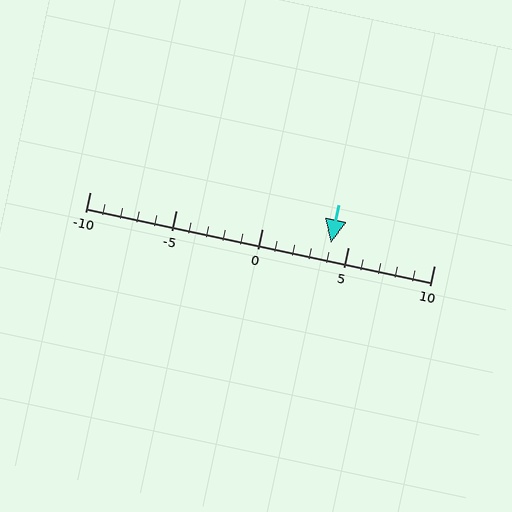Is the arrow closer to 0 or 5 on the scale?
The arrow is closer to 5.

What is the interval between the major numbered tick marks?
The major tick marks are spaced 5 units apart.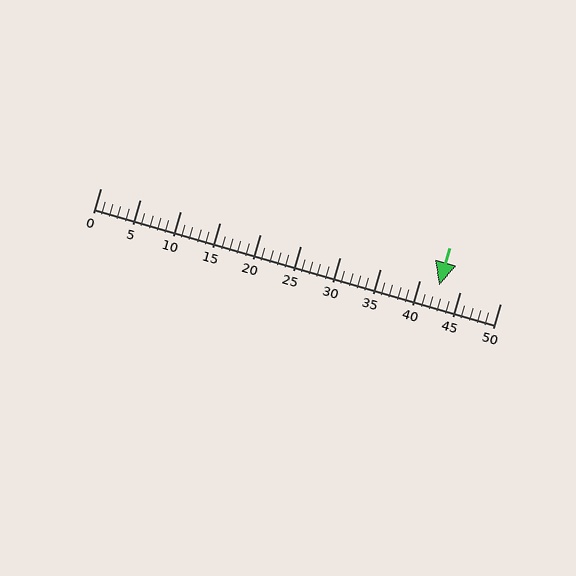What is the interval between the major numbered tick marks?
The major tick marks are spaced 5 units apart.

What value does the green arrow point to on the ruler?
The green arrow points to approximately 42.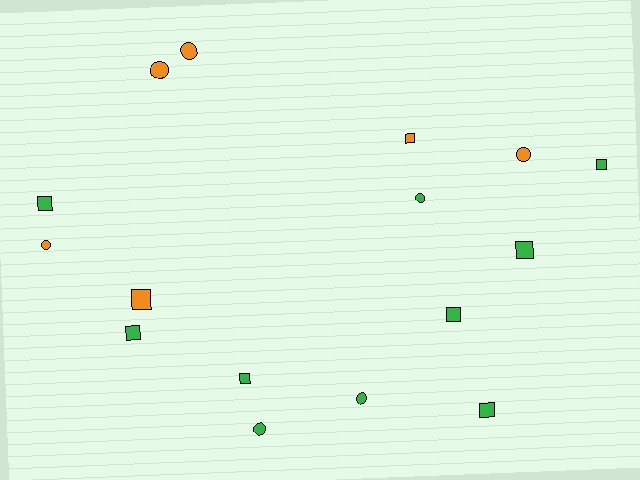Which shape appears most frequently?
Square, with 9 objects.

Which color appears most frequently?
Green, with 10 objects.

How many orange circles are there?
There are 4 orange circles.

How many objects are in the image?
There are 16 objects.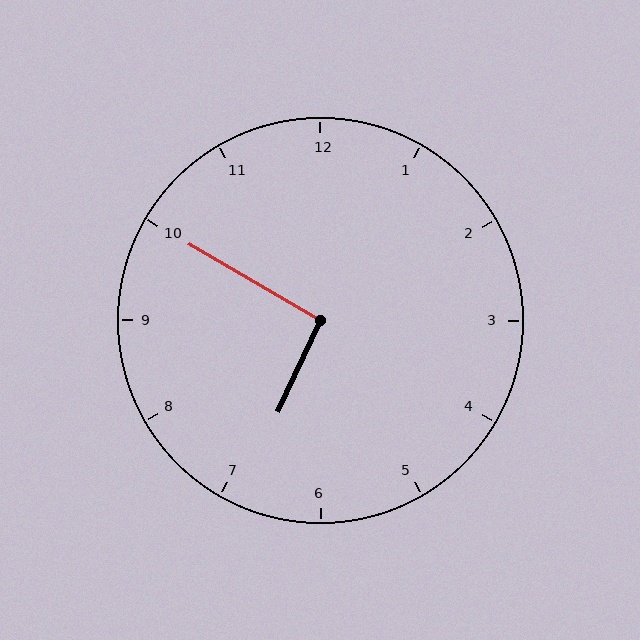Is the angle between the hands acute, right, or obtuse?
It is right.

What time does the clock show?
6:50.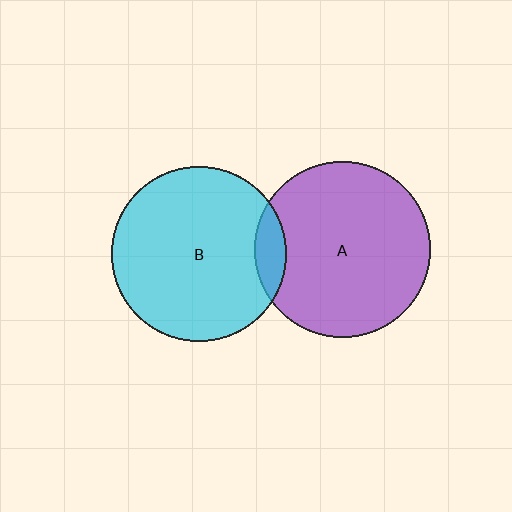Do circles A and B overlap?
Yes.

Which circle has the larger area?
Circle A (purple).